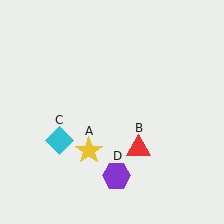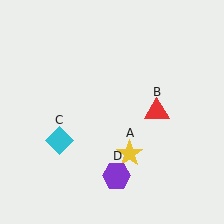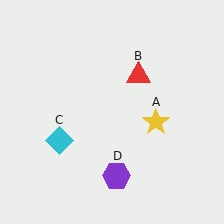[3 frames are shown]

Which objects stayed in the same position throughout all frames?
Cyan diamond (object C) and purple hexagon (object D) remained stationary.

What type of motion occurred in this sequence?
The yellow star (object A), red triangle (object B) rotated counterclockwise around the center of the scene.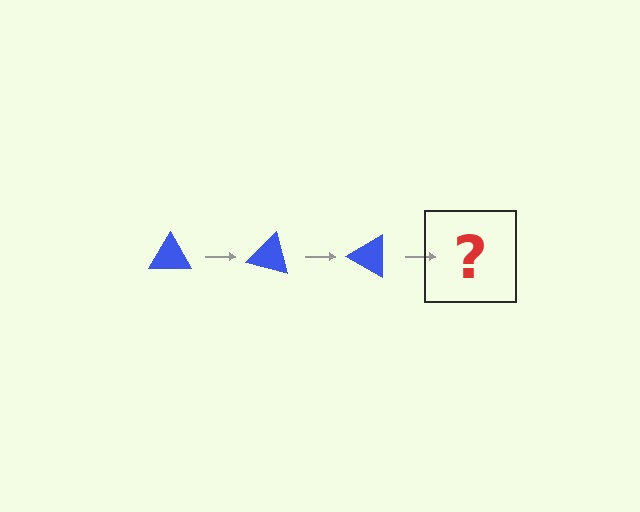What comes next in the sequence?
The next element should be a blue triangle rotated 45 degrees.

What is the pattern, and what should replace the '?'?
The pattern is that the triangle rotates 15 degrees each step. The '?' should be a blue triangle rotated 45 degrees.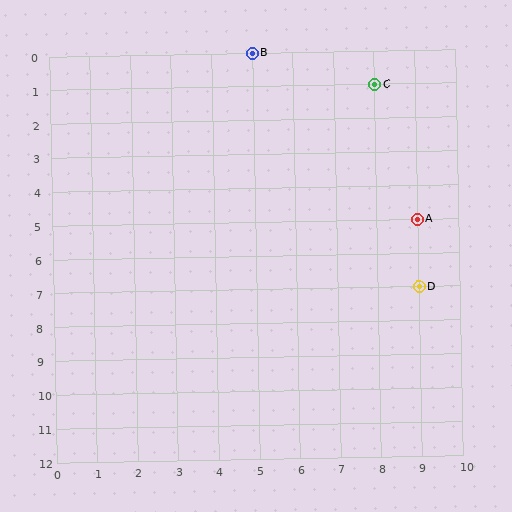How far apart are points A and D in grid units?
Points A and D are 2 rows apart.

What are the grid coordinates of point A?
Point A is at grid coordinates (9, 5).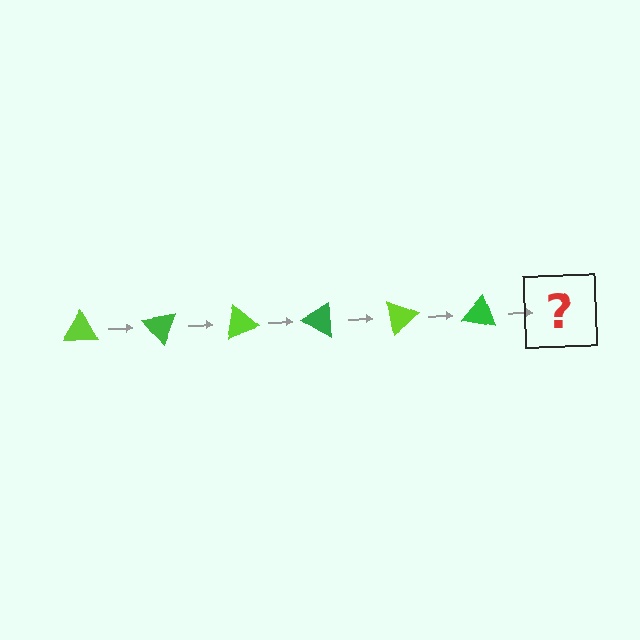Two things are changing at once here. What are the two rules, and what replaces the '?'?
The two rules are that it rotates 50 degrees each step and the color cycles through lime and green. The '?' should be a lime triangle, rotated 300 degrees from the start.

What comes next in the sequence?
The next element should be a lime triangle, rotated 300 degrees from the start.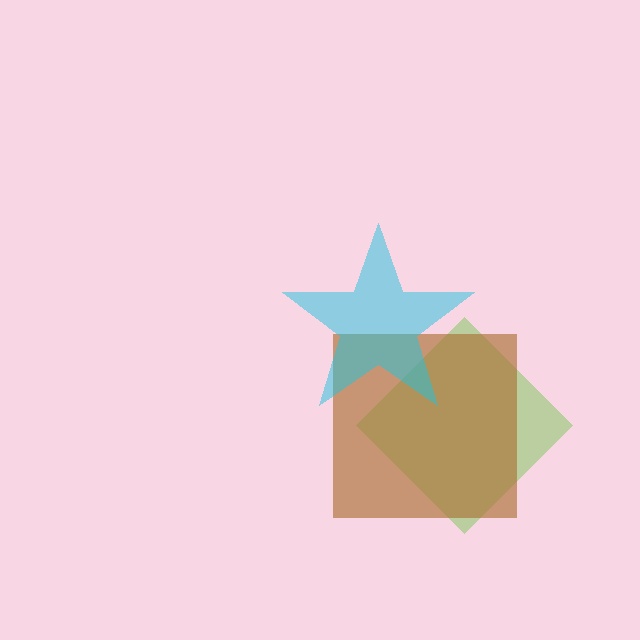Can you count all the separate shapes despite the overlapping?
Yes, there are 3 separate shapes.